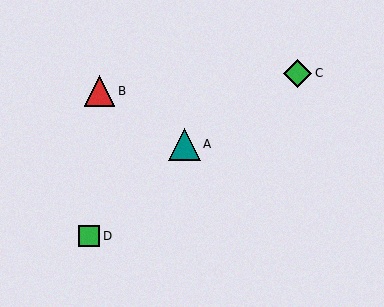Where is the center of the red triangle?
The center of the red triangle is at (99, 91).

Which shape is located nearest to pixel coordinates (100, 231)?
The green square (labeled D) at (89, 236) is nearest to that location.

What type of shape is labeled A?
Shape A is a teal triangle.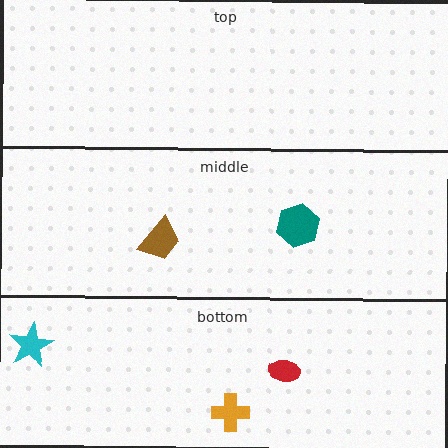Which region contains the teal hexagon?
The middle region.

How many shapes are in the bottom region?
3.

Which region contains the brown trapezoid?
The middle region.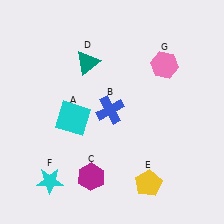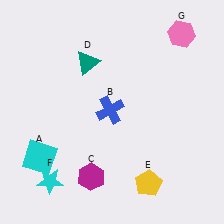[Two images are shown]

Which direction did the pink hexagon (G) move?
The pink hexagon (G) moved up.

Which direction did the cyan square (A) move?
The cyan square (A) moved down.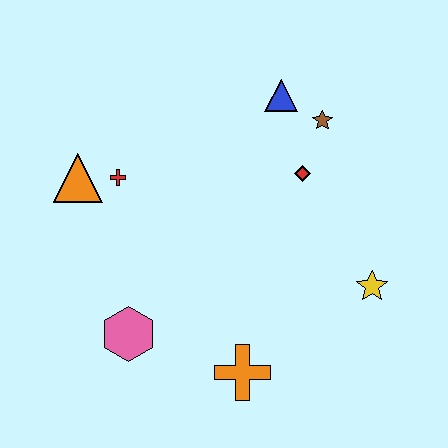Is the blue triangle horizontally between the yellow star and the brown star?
No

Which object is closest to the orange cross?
The pink hexagon is closest to the orange cross.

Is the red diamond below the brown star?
Yes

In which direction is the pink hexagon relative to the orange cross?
The pink hexagon is to the left of the orange cross.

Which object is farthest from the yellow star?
The orange triangle is farthest from the yellow star.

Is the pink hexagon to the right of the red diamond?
No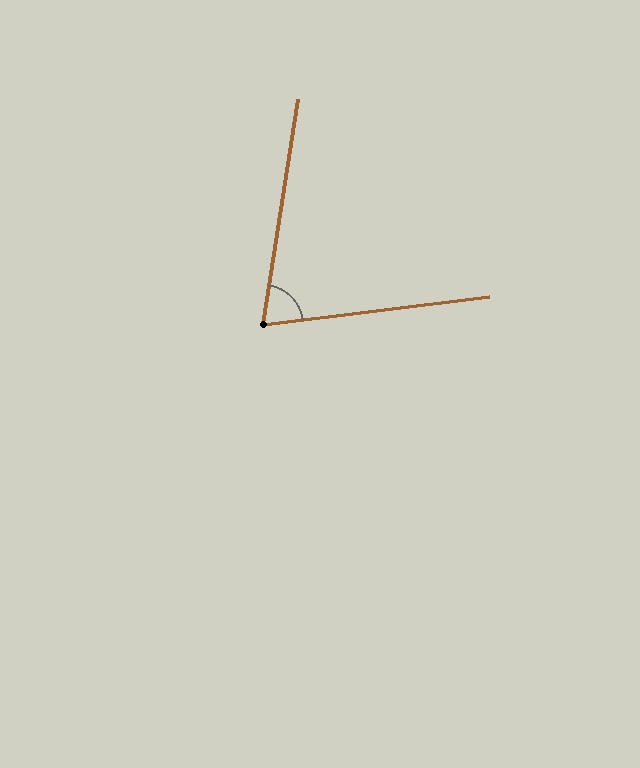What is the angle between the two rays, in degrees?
Approximately 74 degrees.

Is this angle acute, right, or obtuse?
It is acute.